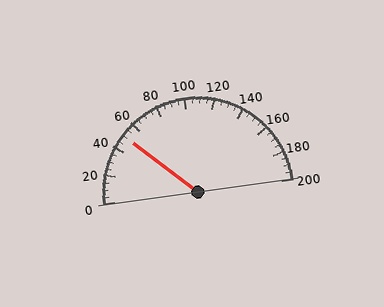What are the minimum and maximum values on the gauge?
The gauge ranges from 0 to 200.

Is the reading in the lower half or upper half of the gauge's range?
The reading is in the lower half of the range (0 to 200).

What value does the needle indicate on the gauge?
The needle indicates approximately 50.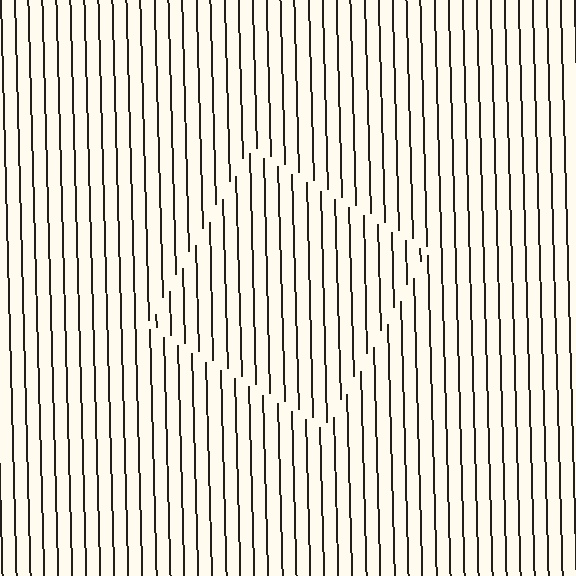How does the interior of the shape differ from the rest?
The interior of the shape contains the same grating, shifted by half a period — the contour is defined by the phase discontinuity where line-ends from the inner and outer gratings abut.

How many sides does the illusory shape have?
4 sides — the line-ends trace a square.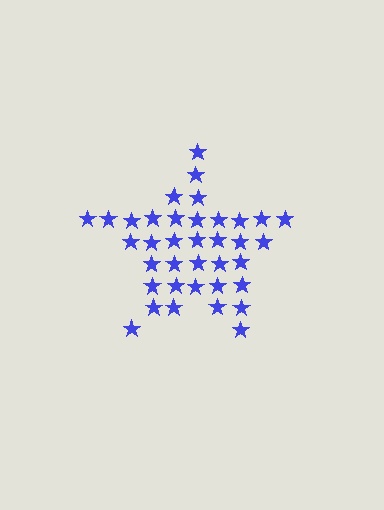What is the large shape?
The large shape is a star.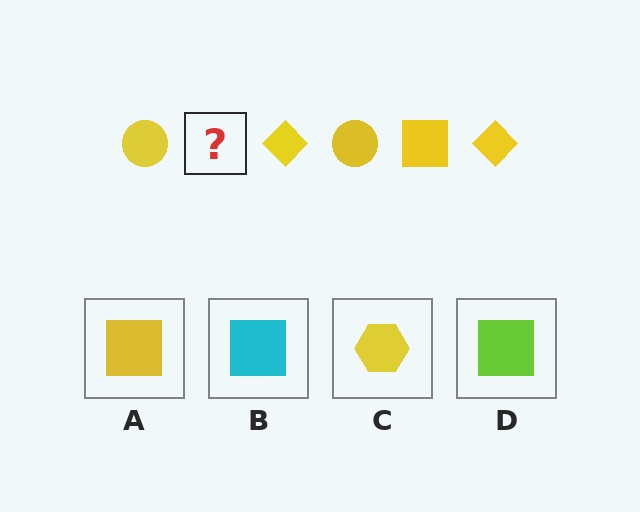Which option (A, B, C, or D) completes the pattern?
A.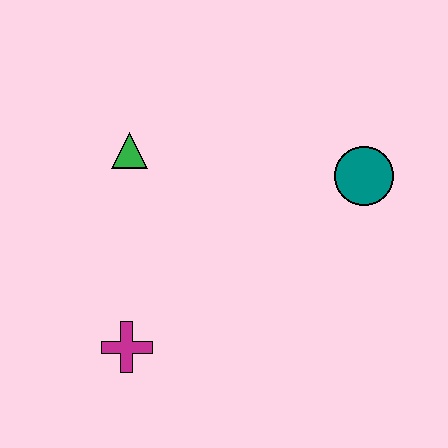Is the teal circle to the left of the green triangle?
No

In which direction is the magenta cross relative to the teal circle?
The magenta cross is to the left of the teal circle.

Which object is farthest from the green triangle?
The teal circle is farthest from the green triangle.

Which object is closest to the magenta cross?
The green triangle is closest to the magenta cross.